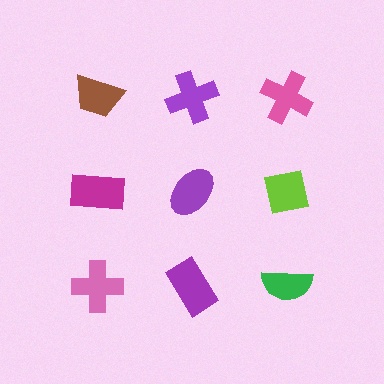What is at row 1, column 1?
A brown trapezoid.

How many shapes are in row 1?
3 shapes.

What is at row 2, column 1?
A magenta rectangle.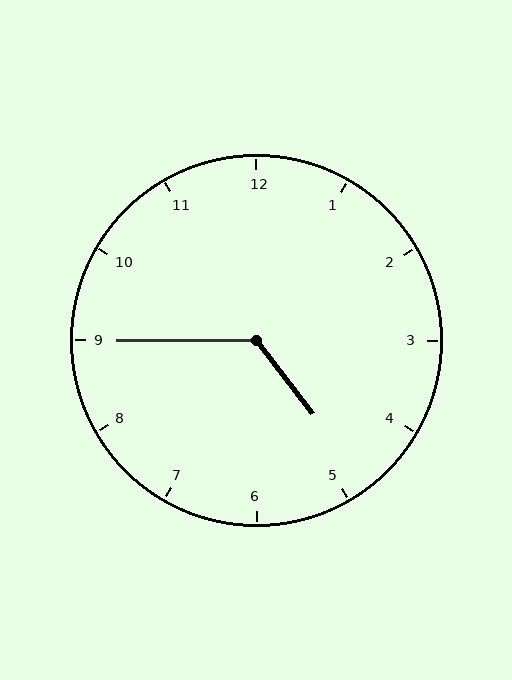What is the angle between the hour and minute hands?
Approximately 128 degrees.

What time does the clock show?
4:45.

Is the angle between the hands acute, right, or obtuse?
It is obtuse.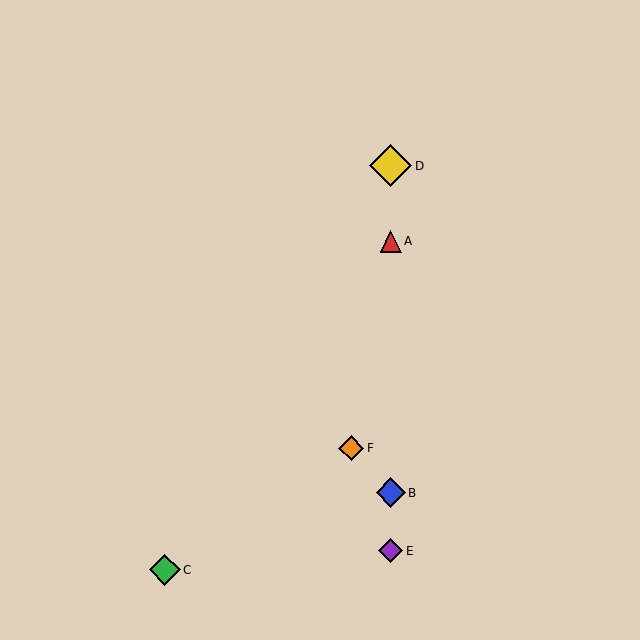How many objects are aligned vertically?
4 objects (A, B, D, E) are aligned vertically.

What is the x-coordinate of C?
Object C is at x≈165.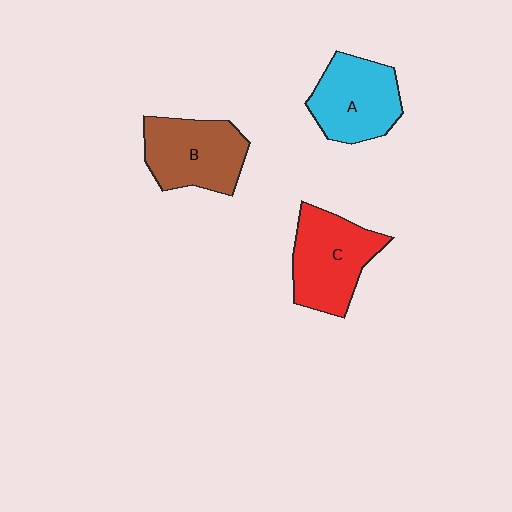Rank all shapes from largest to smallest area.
From largest to smallest: C (red), B (brown), A (cyan).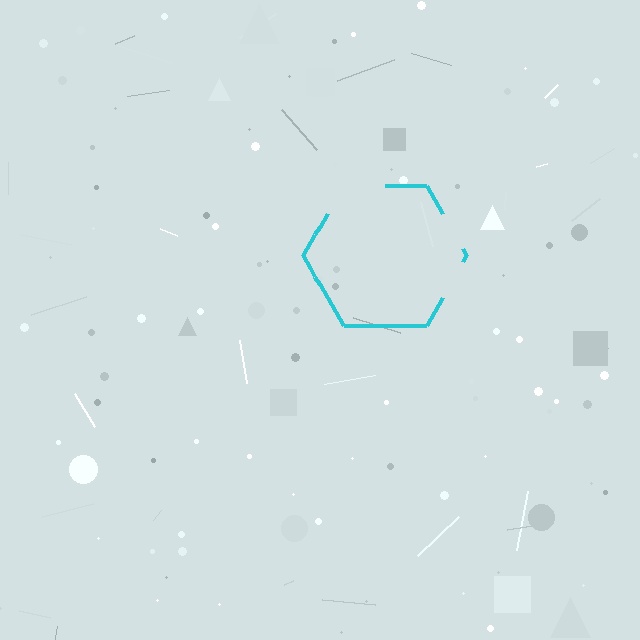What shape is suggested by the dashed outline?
The dashed outline suggests a hexagon.